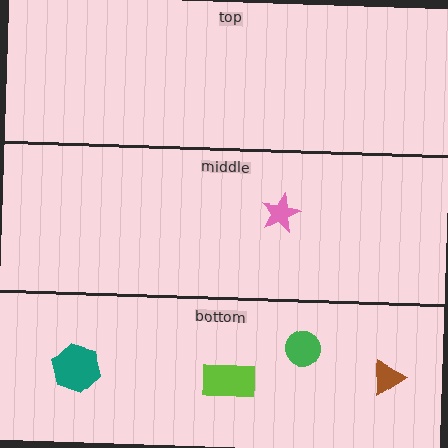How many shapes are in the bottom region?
4.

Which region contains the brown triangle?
The bottom region.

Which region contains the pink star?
The middle region.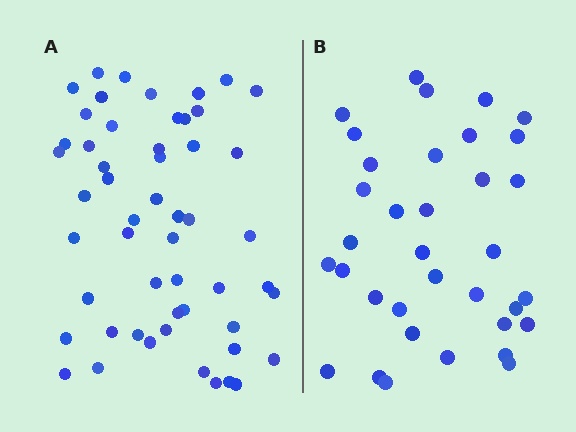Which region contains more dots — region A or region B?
Region A (the left region) has more dots.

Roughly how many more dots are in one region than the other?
Region A has approximately 20 more dots than region B.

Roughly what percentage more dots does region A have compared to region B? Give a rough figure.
About 50% more.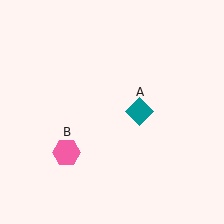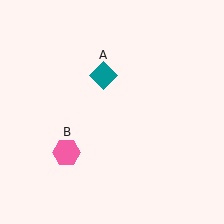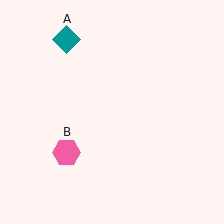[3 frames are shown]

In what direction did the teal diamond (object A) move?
The teal diamond (object A) moved up and to the left.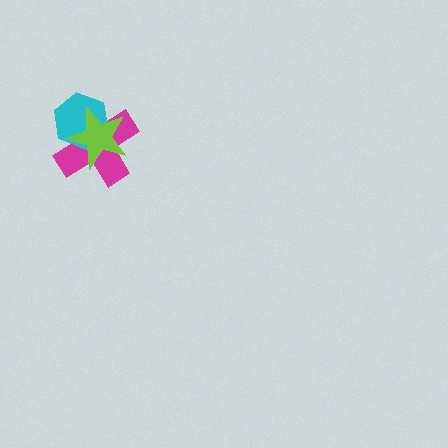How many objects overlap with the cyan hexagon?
2 objects overlap with the cyan hexagon.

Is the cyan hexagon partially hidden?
Yes, it is partially covered by another shape.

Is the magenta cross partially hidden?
Yes, it is partially covered by another shape.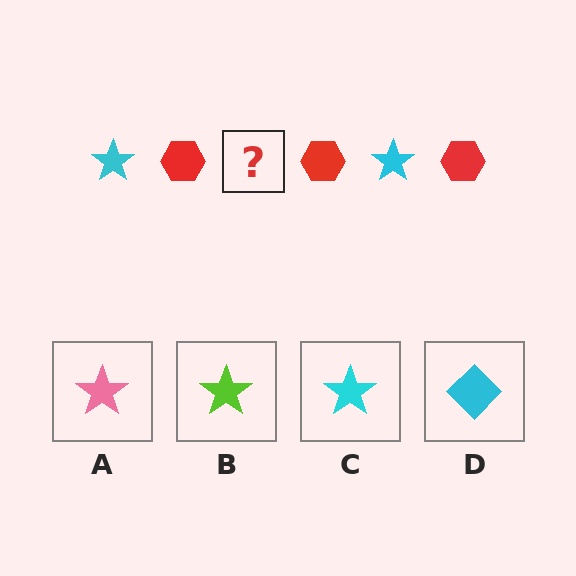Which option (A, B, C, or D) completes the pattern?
C.